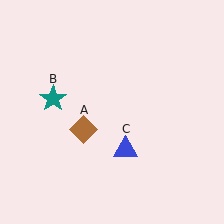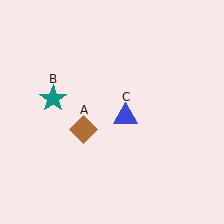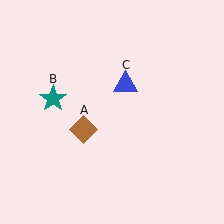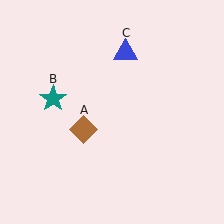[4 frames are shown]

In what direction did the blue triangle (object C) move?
The blue triangle (object C) moved up.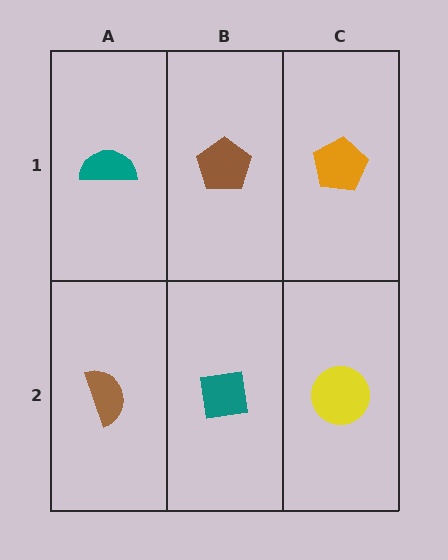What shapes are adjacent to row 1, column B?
A teal square (row 2, column B), a teal semicircle (row 1, column A), an orange pentagon (row 1, column C).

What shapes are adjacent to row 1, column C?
A yellow circle (row 2, column C), a brown pentagon (row 1, column B).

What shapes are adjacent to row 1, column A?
A brown semicircle (row 2, column A), a brown pentagon (row 1, column B).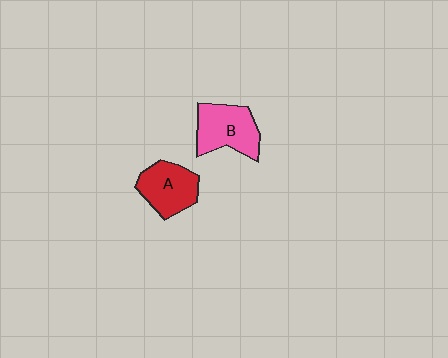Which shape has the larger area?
Shape B (pink).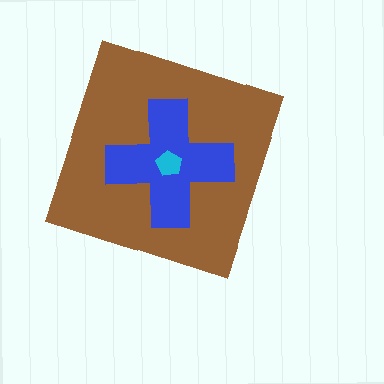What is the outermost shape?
The brown diamond.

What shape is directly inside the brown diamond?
The blue cross.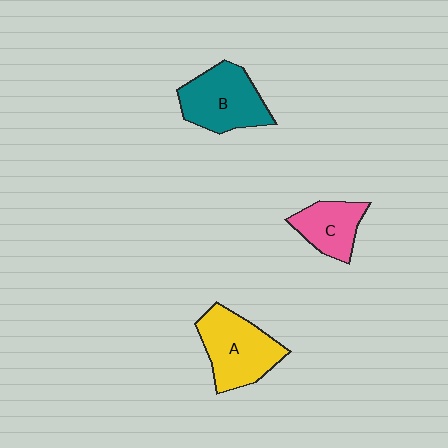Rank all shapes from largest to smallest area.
From largest to smallest: A (yellow), B (teal), C (pink).